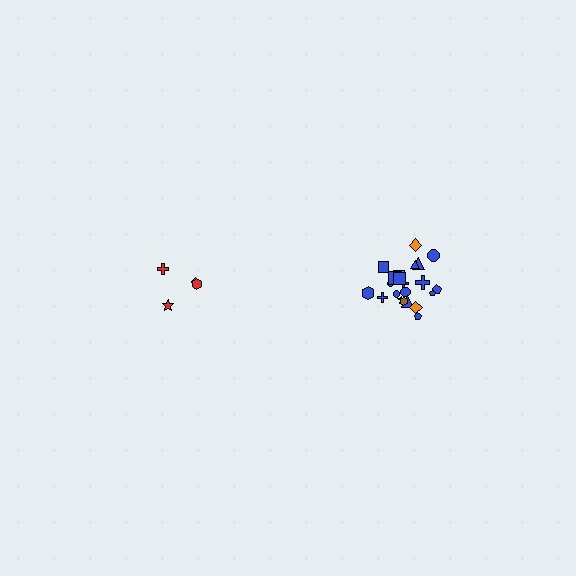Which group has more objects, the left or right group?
The right group.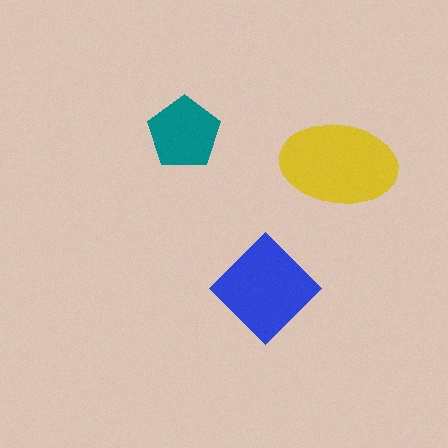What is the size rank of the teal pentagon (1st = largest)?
3rd.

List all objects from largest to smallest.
The yellow ellipse, the blue diamond, the teal pentagon.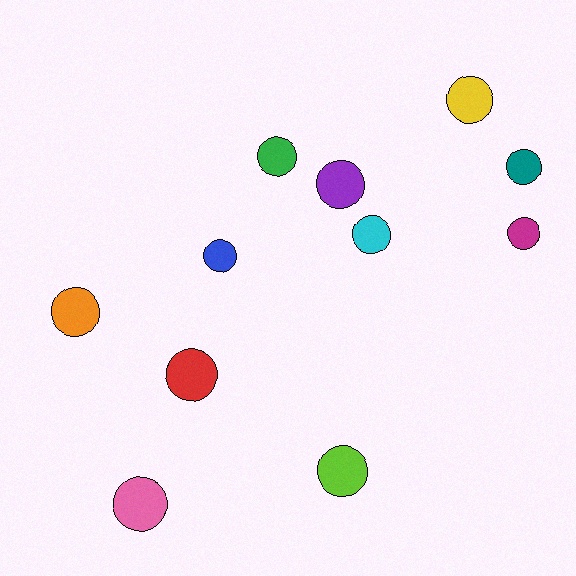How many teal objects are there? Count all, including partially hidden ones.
There is 1 teal object.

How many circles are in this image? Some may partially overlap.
There are 11 circles.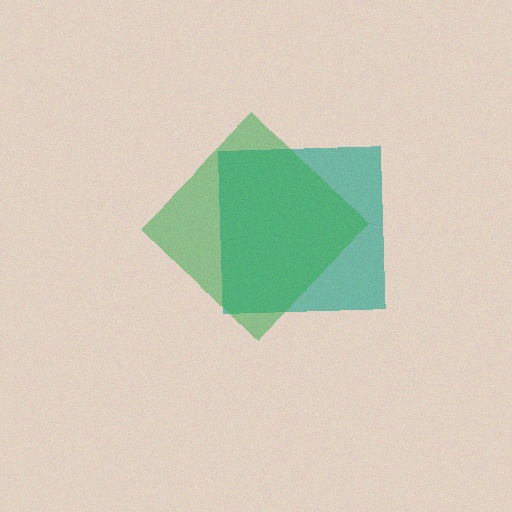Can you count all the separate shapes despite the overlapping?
Yes, there are 2 separate shapes.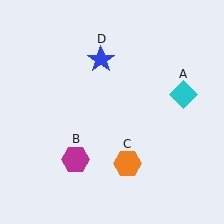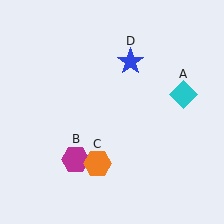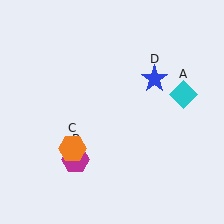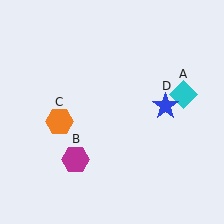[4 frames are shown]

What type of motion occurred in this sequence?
The orange hexagon (object C), blue star (object D) rotated clockwise around the center of the scene.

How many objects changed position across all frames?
2 objects changed position: orange hexagon (object C), blue star (object D).